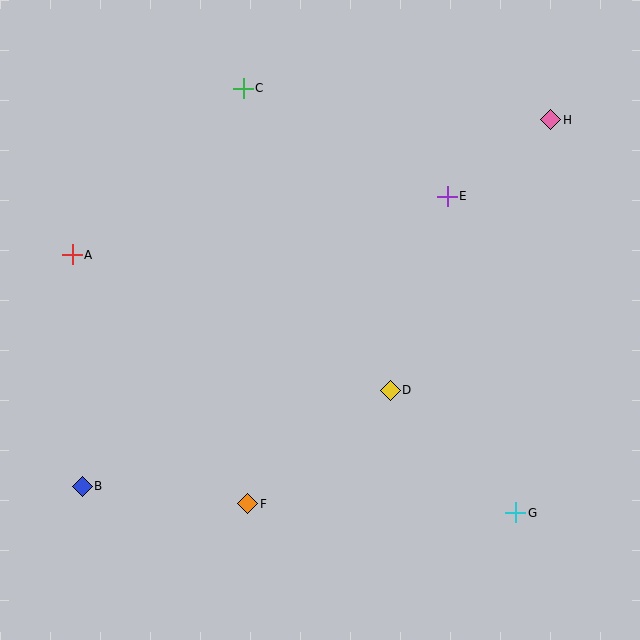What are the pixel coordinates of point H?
Point H is at (550, 120).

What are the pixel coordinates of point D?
Point D is at (390, 390).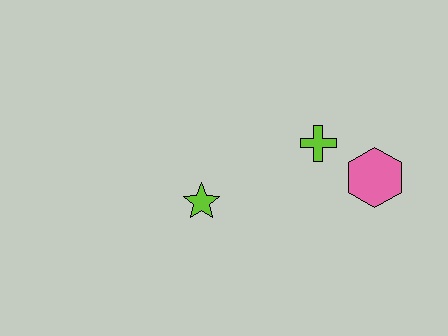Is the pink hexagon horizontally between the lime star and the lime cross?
No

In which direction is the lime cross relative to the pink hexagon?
The lime cross is to the left of the pink hexagon.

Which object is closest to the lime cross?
The pink hexagon is closest to the lime cross.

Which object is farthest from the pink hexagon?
The lime star is farthest from the pink hexagon.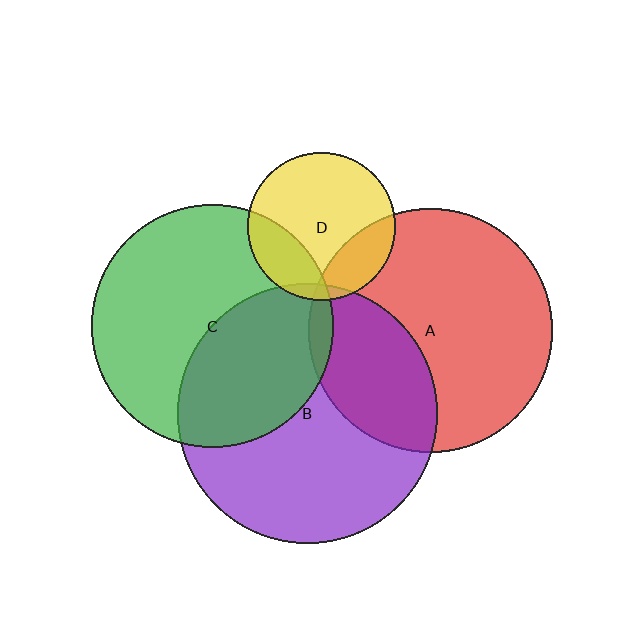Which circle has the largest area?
Circle B (purple).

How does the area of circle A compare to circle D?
Approximately 2.7 times.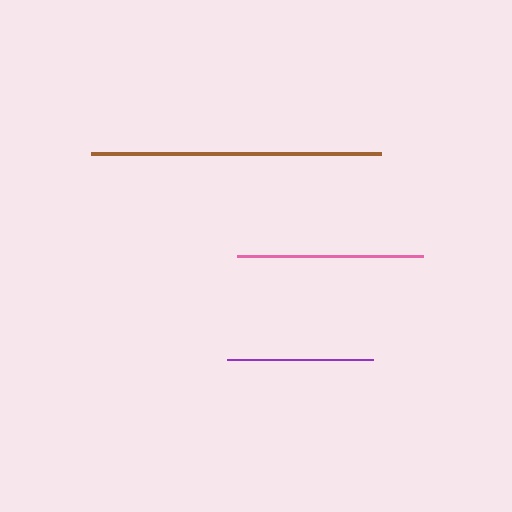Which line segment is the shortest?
The purple line is the shortest at approximately 146 pixels.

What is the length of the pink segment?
The pink segment is approximately 186 pixels long.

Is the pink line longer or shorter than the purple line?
The pink line is longer than the purple line.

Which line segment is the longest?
The brown line is the longest at approximately 290 pixels.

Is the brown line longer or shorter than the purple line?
The brown line is longer than the purple line.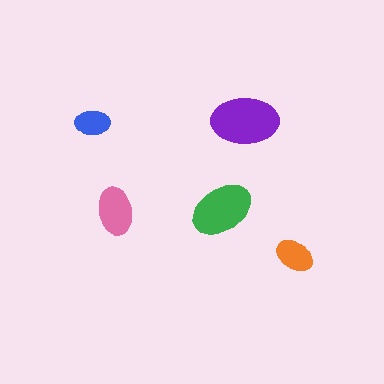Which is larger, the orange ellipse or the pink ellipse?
The pink one.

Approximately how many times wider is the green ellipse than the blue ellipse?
About 2 times wider.